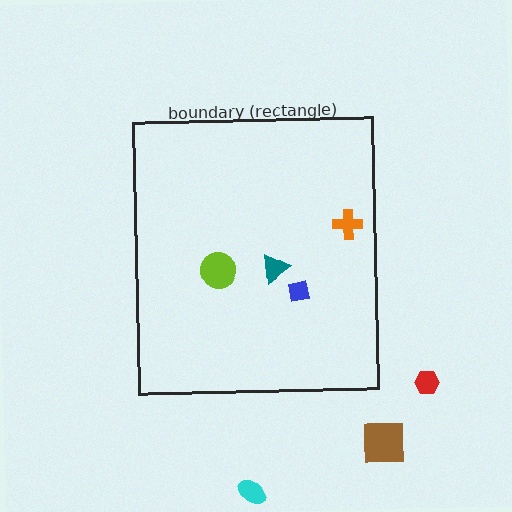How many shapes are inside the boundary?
4 inside, 3 outside.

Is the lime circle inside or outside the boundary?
Inside.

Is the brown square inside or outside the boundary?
Outside.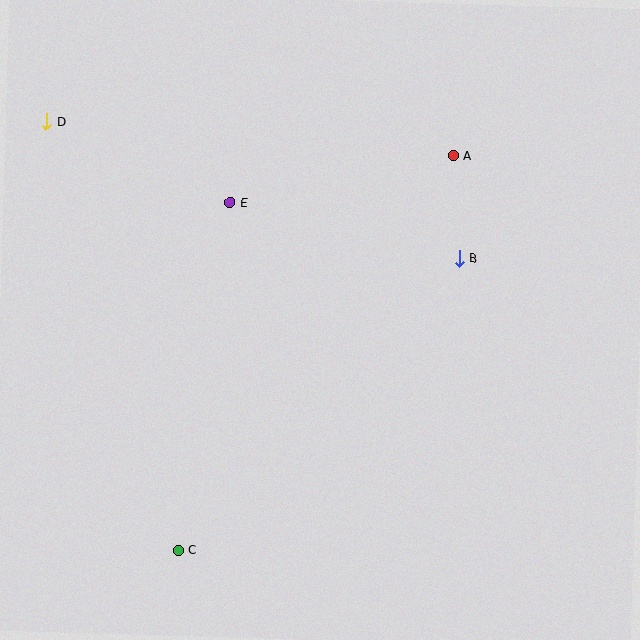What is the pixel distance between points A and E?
The distance between A and E is 228 pixels.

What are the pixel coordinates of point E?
Point E is at (230, 202).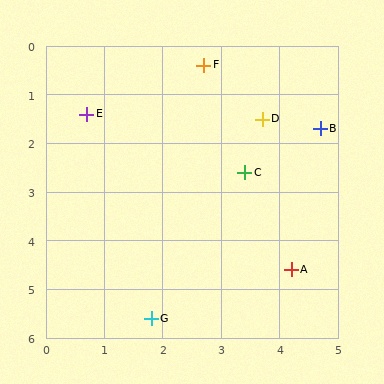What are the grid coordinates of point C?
Point C is at approximately (3.4, 2.6).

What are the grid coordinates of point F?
Point F is at approximately (2.7, 0.4).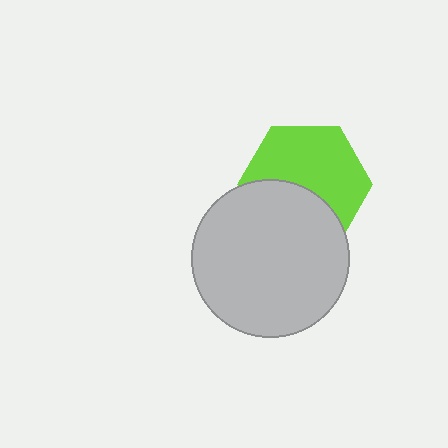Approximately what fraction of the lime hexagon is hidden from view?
Roughly 40% of the lime hexagon is hidden behind the light gray circle.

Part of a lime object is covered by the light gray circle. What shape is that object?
It is a hexagon.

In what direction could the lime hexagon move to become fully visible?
The lime hexagon could move up. That would shift it out from behind the light gray circle entirely.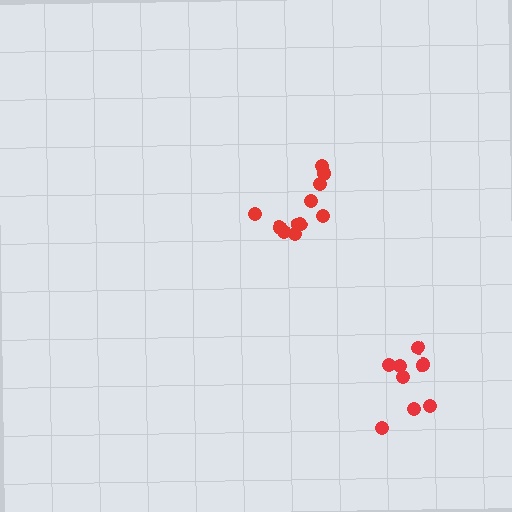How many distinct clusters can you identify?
There are 2 distinct clusters.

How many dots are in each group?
Group 1: 12 dots, Group 2: 8 dots (20 total).